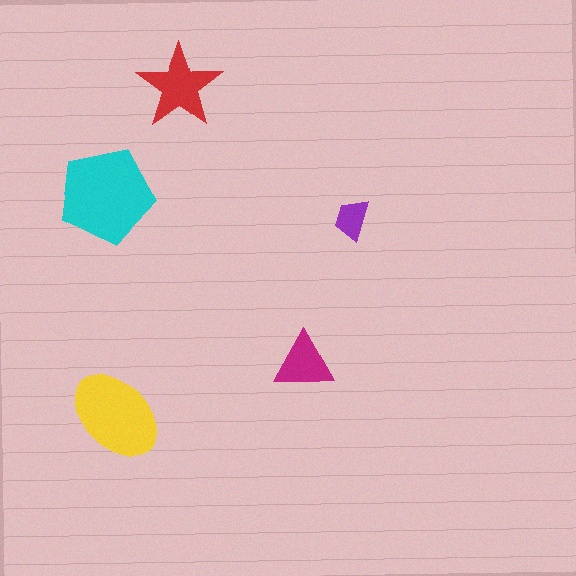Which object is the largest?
The cyan pentagon.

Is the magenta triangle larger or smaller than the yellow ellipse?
Smaller.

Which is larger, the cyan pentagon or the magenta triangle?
The cyan pentagon.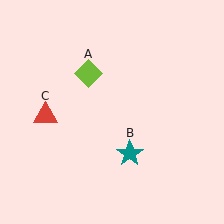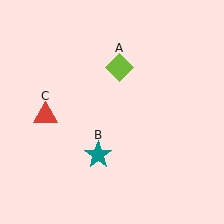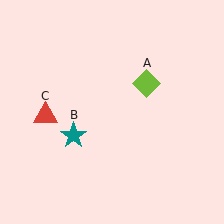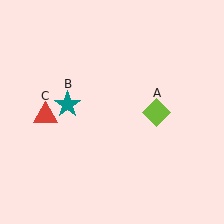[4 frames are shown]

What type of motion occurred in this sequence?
The lime diamond (object A), teal star (object B) rotated clockwise around the center of the scene.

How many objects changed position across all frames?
2 objects changed position: lime diamond (object A), teal star (object B).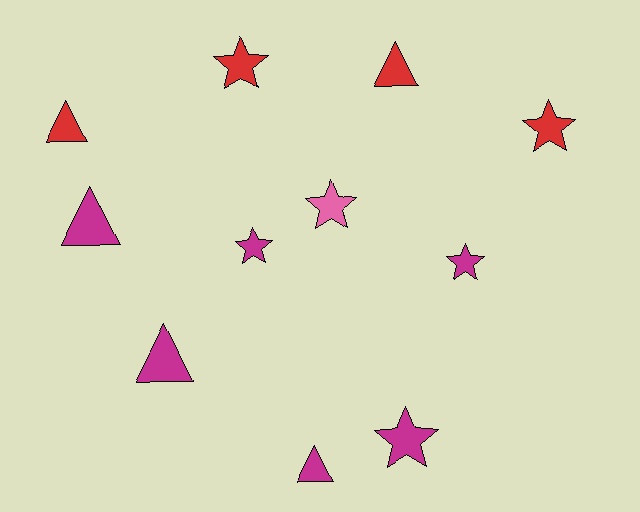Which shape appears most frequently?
Star, with 6 objects.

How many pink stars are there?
There is 1 pink star.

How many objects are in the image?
There are 11 objects.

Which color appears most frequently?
Magenta, with 6 objects.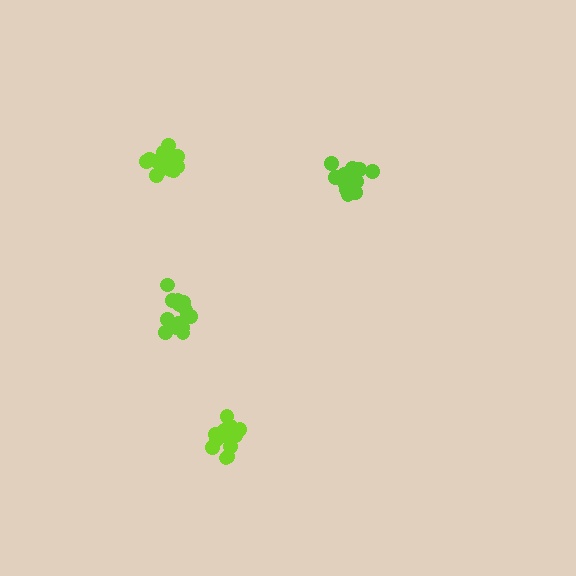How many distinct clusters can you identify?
There are 4 distinct clusters.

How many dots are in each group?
Group 1: 14 dots, Group 2: 15 dots, Group 3: 14 dots, Group 4: 12 dots (55 total).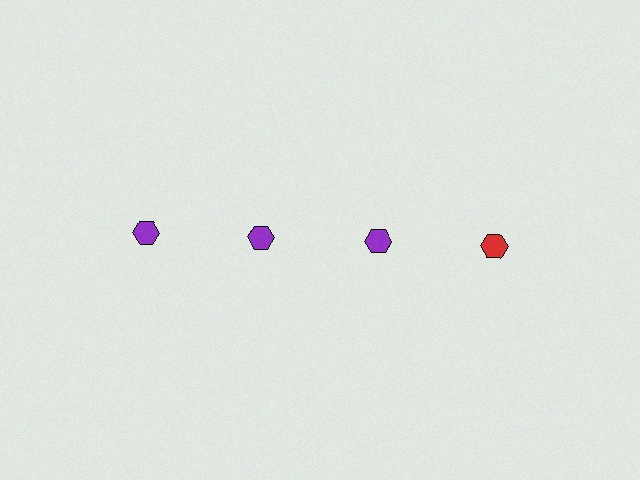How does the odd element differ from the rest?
It has a different color: red instead of purple.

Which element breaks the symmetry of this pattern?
The red hexagon in the top row, second from right column breaks the symmetry. All other shapes are purple hexagons.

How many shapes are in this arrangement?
There are 4 shapes arranged in a grid pattern.